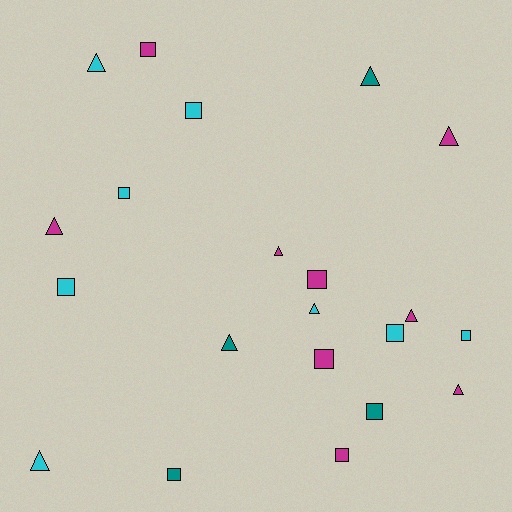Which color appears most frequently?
Magenta, with 9 objects.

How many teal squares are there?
There are 2 teal squares.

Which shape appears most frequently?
Square, with 11 objects.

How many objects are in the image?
There are 21 objects.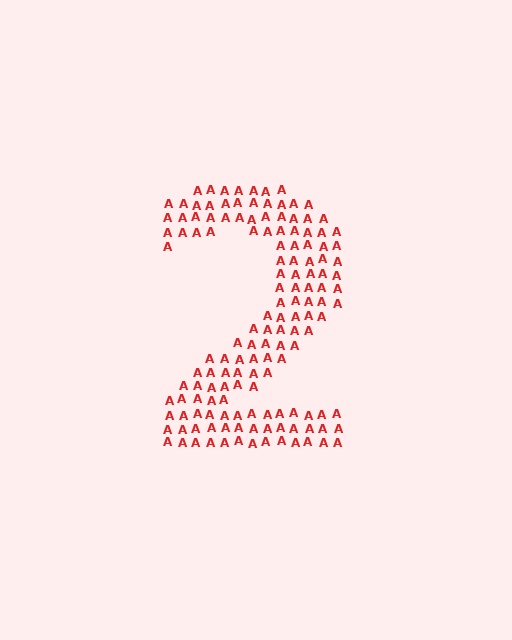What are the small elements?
The small elements are letter A's.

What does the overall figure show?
The overall figure shows the digit 2.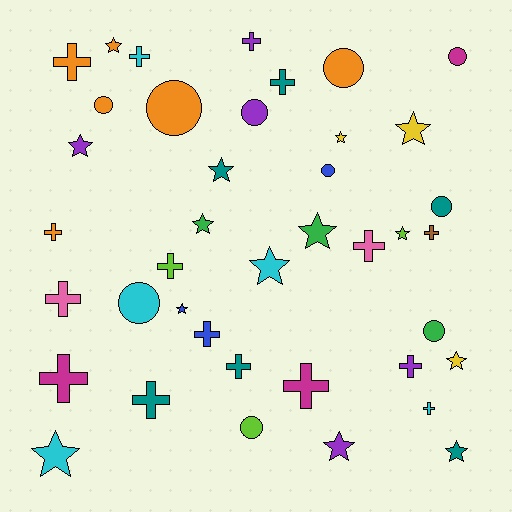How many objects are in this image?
There are 40 objects.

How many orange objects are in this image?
There are 6 orange objects.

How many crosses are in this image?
There are 16 crosses.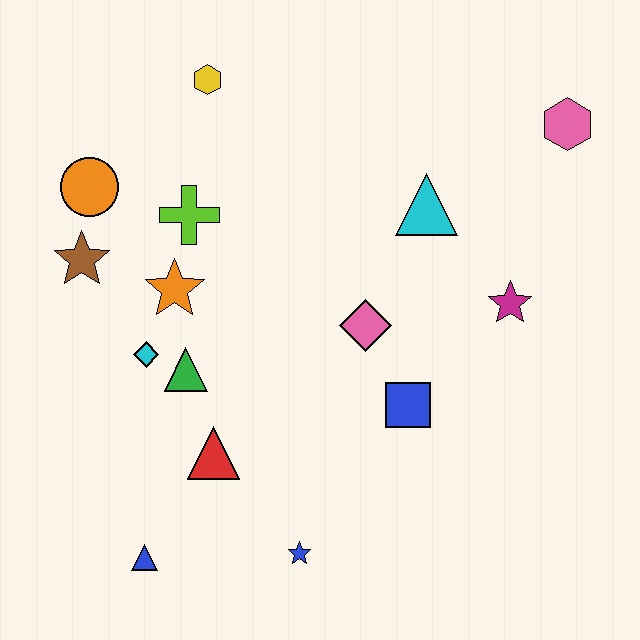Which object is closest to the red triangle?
The green triangle is closest to the red triangle.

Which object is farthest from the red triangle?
The pink hexagon is farthest from the red triangle.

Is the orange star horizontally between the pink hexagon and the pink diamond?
No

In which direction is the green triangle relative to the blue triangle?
The green triangle is above the blue triangle.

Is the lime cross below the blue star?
No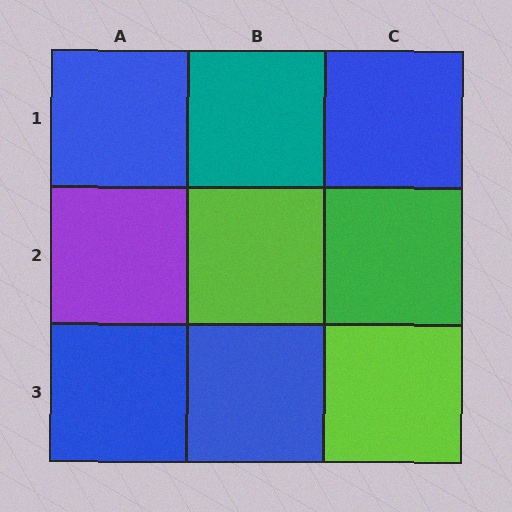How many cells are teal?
1 cell is teal.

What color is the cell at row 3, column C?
Lime.